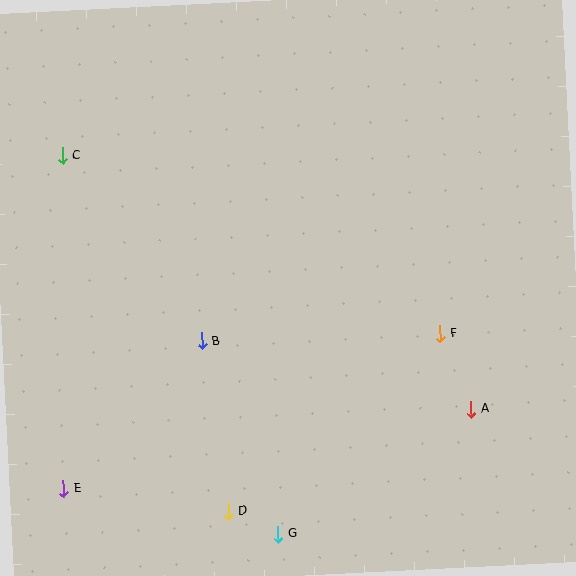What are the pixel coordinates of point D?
Point D is at (228, 512).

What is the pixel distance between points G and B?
The distance between G and B is 207 pixels.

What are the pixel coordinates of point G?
Point G is at (278, 534).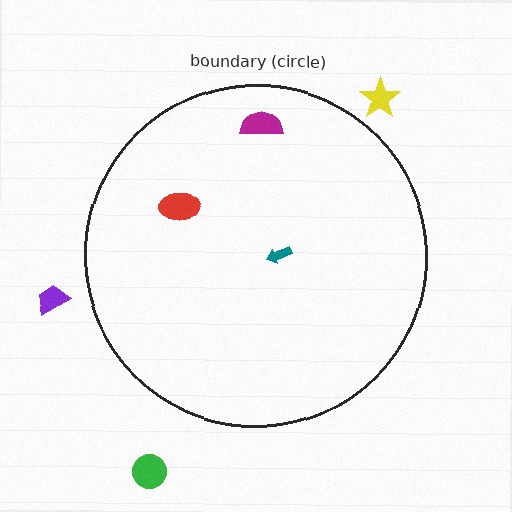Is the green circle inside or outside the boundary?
Outside.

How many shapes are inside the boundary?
3 inside, 3 outside.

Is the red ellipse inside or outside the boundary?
Inside.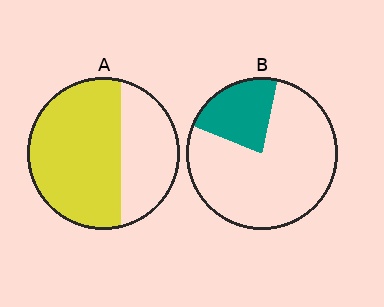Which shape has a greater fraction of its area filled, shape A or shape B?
Shape A.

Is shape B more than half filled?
No.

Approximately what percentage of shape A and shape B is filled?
A is approximately 65% and B is approximately 20%.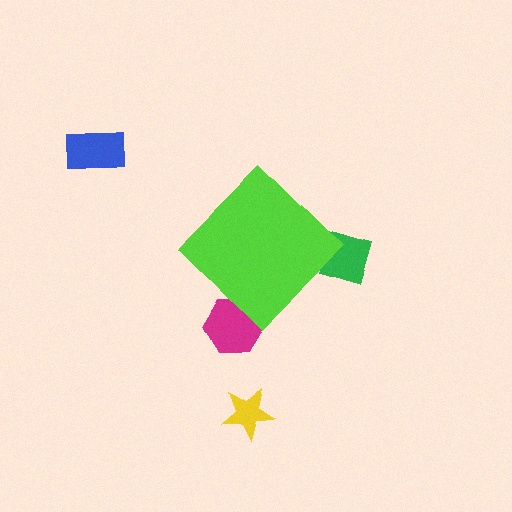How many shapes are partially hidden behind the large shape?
2 shapes are partially hidden.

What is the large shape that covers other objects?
A lime diamond.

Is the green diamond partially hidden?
Yes, the green diamond is partially hidden behind the lime diamond.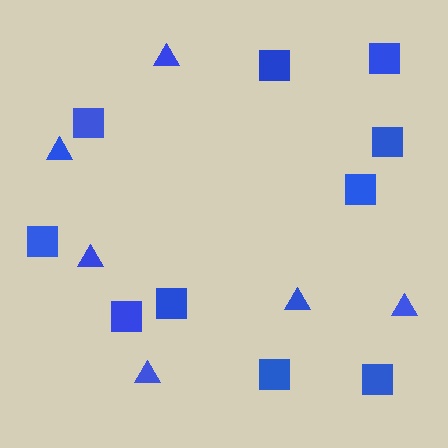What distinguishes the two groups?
There are 2 groups: one group of triangles (6) and one group of squares (10).